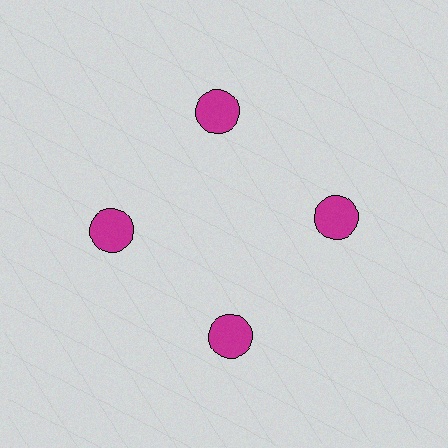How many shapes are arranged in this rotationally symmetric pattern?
There are 4 shapes, arranged in 4 groups of 1.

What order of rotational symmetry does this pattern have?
This pattern has 4-fold rotational symmetry.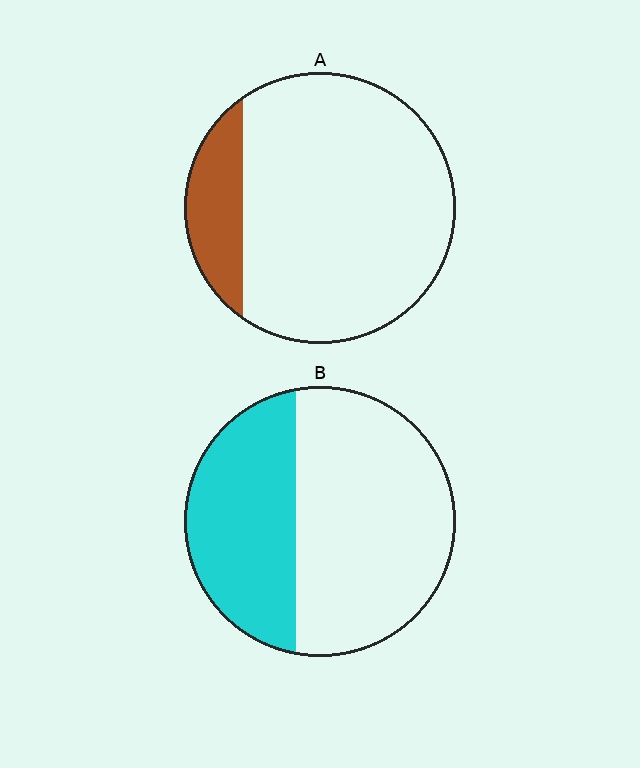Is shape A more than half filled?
No.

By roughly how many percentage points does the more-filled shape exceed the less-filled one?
By roughly 25 percentage points (B over A).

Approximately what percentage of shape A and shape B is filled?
A is approximately 15% and B is approximately 40%.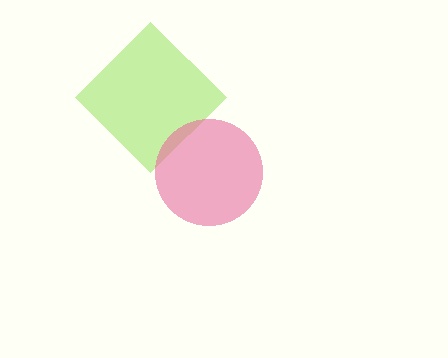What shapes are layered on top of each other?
The layered shapes are: a lime diamond, a pink circle.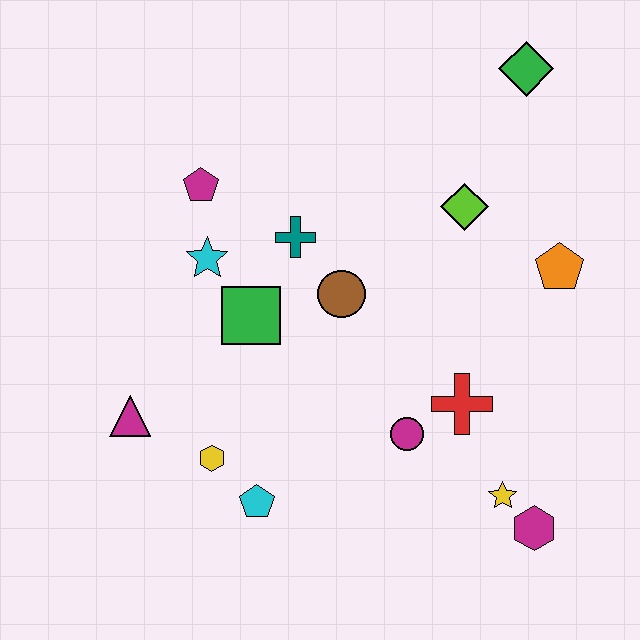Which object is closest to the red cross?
The magenta circle is closest to the red cross.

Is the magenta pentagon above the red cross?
Yes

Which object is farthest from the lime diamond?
The magenta triangle is farthest from the lime diamond.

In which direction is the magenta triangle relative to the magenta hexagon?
The magenta triangle is to the left of the magenta hexagon.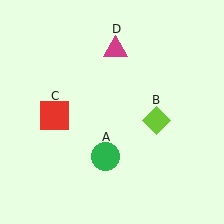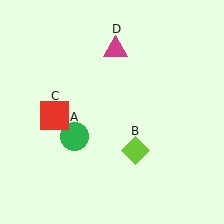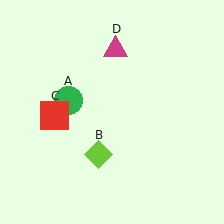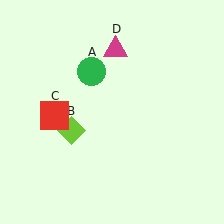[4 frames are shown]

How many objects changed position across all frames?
2 objects changed position: green circle (object A), lime diamond (object B).